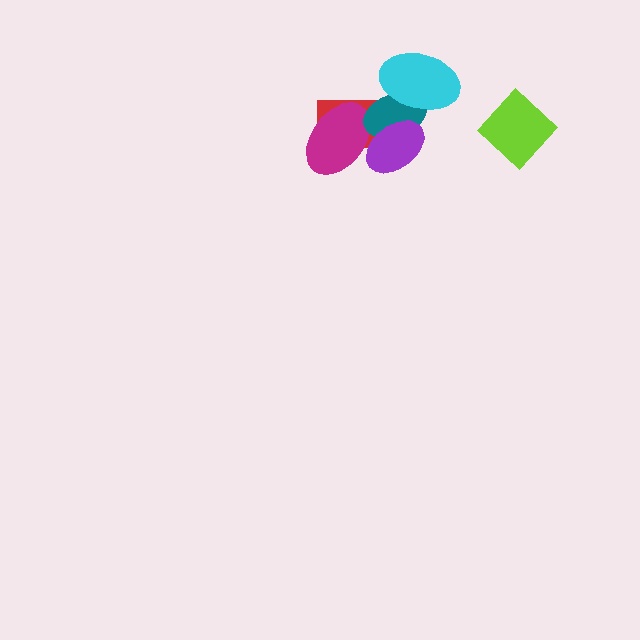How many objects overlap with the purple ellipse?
3 objects overlap with the purple ellipse.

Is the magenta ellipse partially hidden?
Yes, it is partially covered by another shape.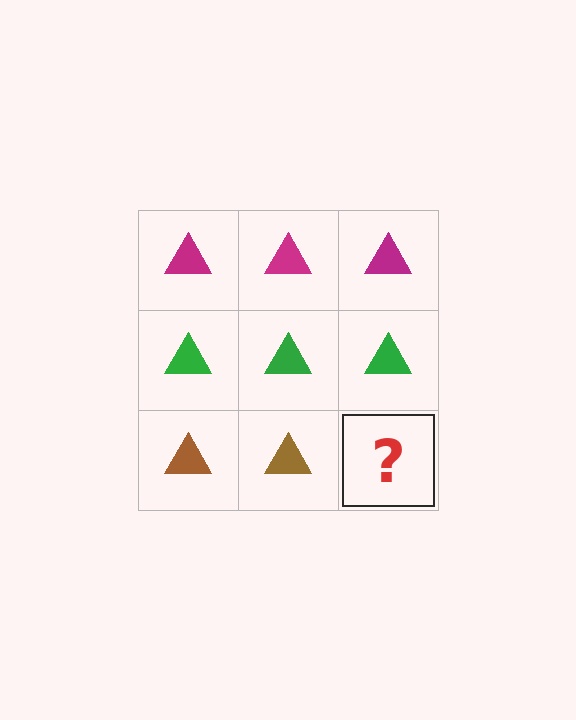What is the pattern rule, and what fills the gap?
The rule is that each row has a consistent color. The gap should be filled with a brown triangle.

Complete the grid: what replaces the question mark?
The question mark should be replaced with a brown triangle.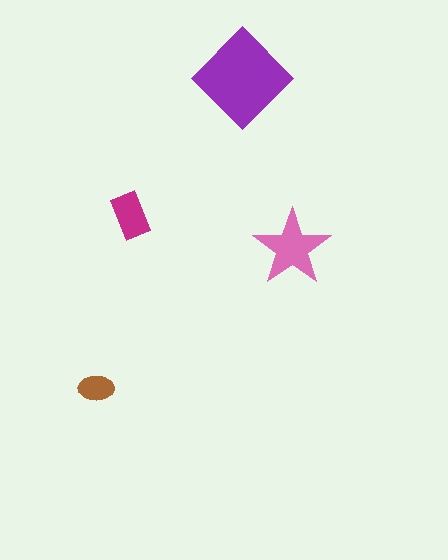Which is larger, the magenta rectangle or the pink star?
The pink star.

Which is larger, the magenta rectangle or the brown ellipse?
The magenta rectangle.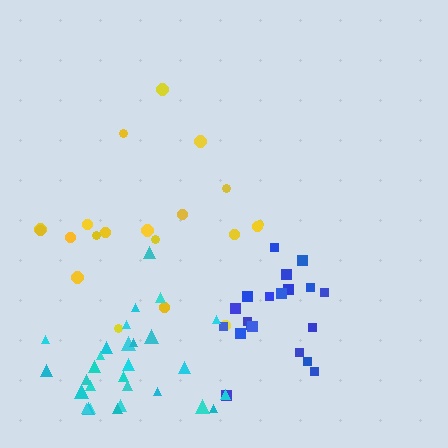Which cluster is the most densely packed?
Blue.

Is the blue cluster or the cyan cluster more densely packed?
Blue.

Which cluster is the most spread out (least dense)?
Yellow.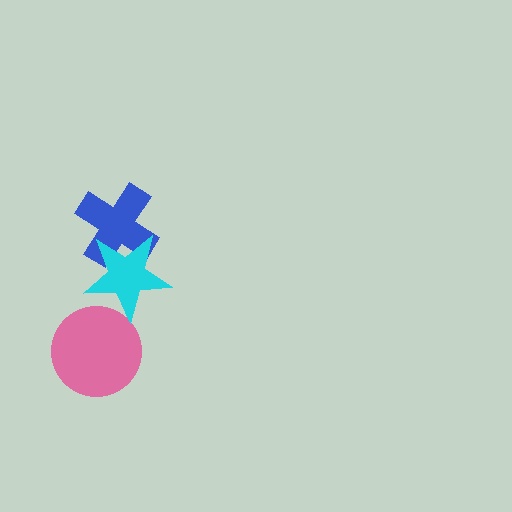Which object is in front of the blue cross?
The cyan star is in front of the blue cross.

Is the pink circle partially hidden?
Yes, it is partially covered by another shape.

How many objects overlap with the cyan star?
2 objects overlap with the cyan star.